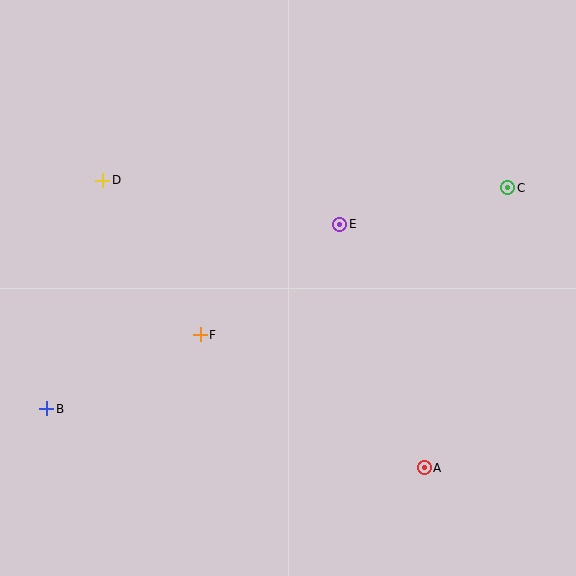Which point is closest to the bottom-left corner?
Point B is closest to the bottom-left corner.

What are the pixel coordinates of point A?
Point A is at (424, 468).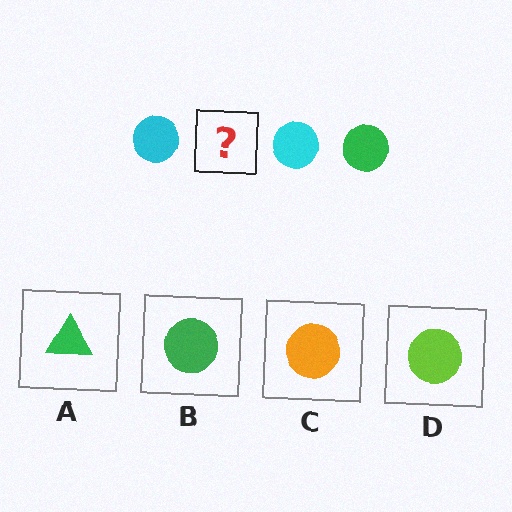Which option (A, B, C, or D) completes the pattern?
B.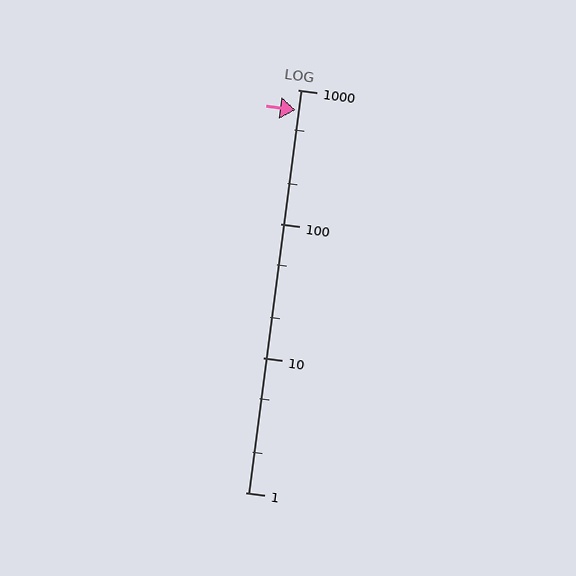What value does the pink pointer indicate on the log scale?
The pointer indicates approximately 700.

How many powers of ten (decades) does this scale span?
The scale spans 3 decades, from 1 to 1000.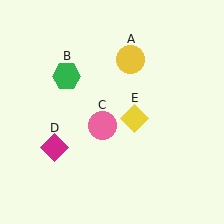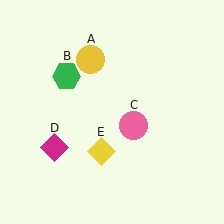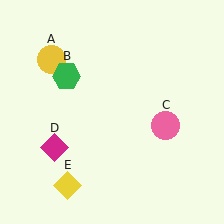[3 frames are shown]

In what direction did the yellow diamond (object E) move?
The yellow diamond (object E) moved down and to the left.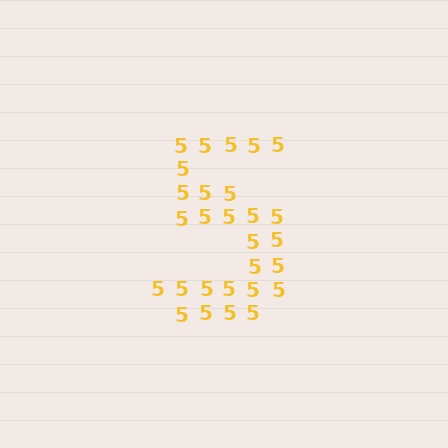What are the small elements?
The small elements are digit 5's.